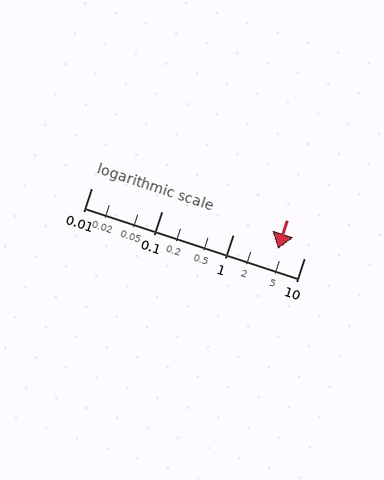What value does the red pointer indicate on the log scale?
The pointer indicates approximately 4.3.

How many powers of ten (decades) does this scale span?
The scale spans 3 decades, from 0.01 to 10.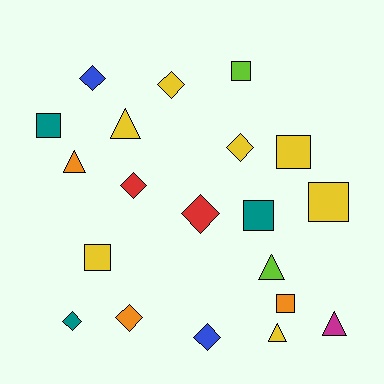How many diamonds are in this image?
There are 8 diamonds.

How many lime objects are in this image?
There are 2 lime objects.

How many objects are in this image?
There are 20 objects.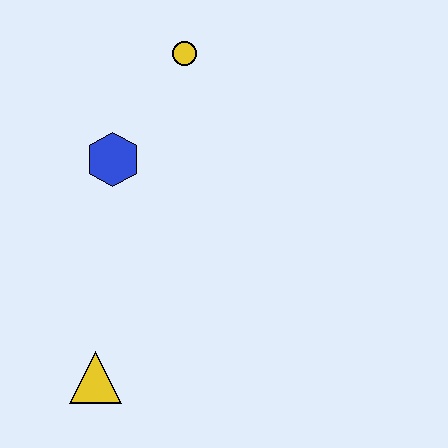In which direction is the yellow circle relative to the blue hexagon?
The yellow circle is above the blue hexagon.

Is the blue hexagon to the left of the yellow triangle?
No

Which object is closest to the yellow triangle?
The blue hexagon is closest to the yellow triangle.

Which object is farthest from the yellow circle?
The yellow triangle is farthest from the yellow circle.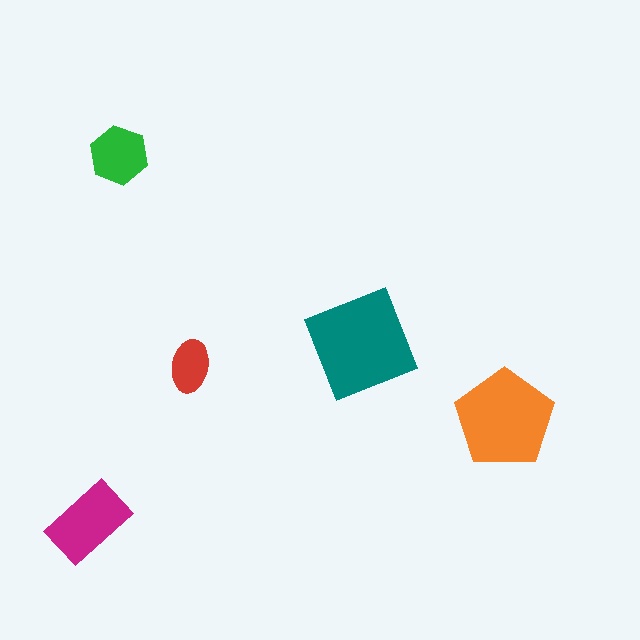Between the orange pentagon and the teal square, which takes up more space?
The teal square.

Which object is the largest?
The teal square.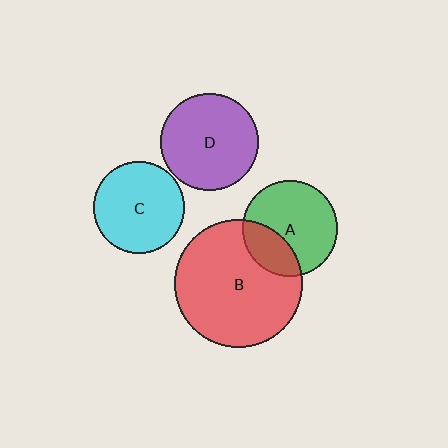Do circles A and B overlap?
Yes.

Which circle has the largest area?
Circle B (red).